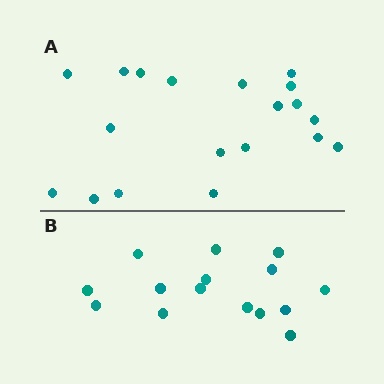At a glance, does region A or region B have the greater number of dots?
Region A (the top region) has more dots.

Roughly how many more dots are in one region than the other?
Region A has about 4 more dots than region B.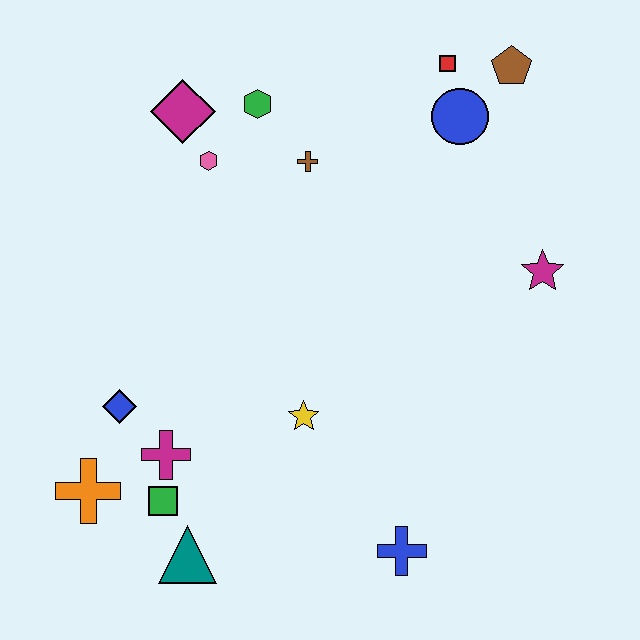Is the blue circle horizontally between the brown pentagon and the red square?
Yes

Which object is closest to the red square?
The blue circle is closest to the red square.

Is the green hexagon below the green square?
No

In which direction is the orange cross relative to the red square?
The orange cross is below the red square.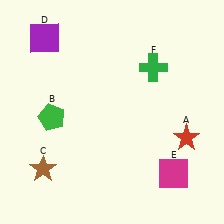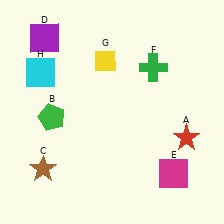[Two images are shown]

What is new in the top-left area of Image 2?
A cyan square (H) was added in the top-left area of Image 2.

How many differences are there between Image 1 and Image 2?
There are 2 differences between the two images.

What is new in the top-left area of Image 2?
A yellow diamond (G) was added in the top-left area of Image 2.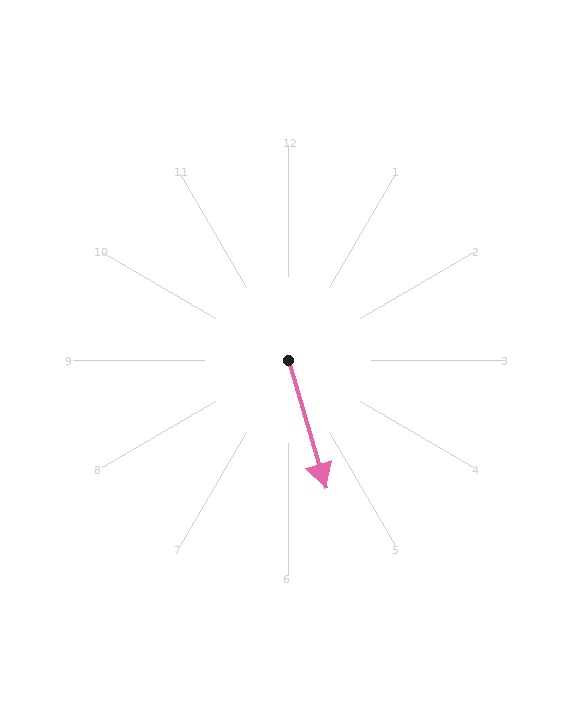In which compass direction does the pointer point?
South.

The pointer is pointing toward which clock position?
Roughly 5 o'clock.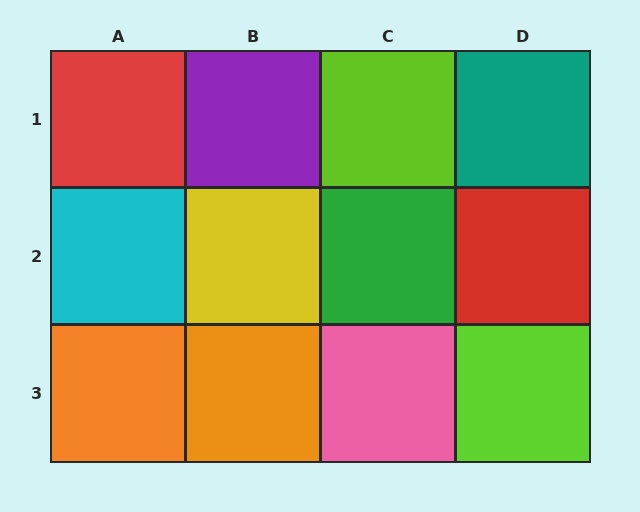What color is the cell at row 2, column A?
Cyan.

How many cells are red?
2 cells are red.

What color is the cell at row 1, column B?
Purple.